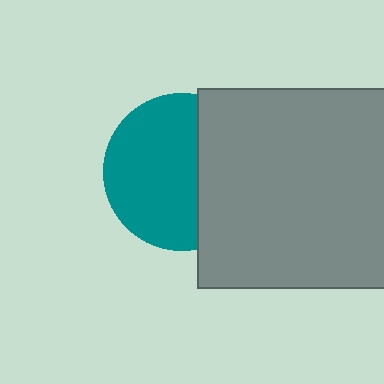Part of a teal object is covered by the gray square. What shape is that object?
It is a circle.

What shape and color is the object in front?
The object in front is a gray square.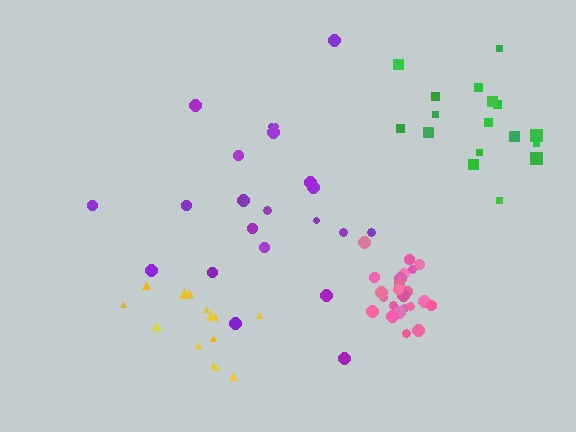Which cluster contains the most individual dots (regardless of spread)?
Pink (23).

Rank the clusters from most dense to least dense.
pink, green, yellow, purple.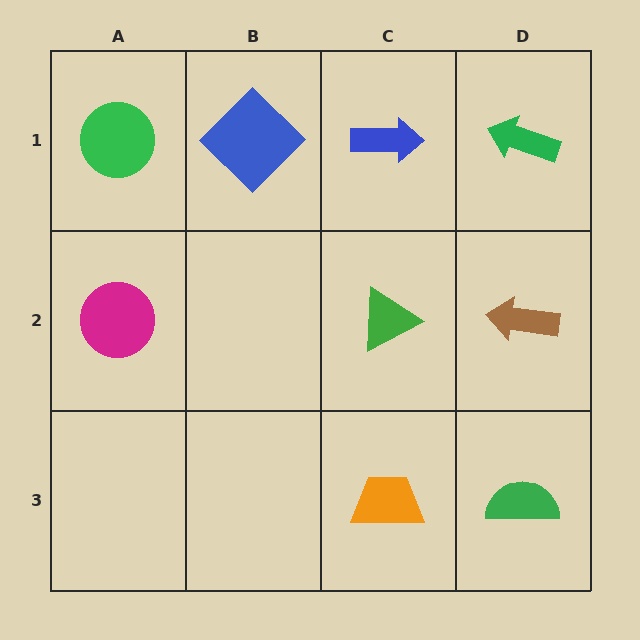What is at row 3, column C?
An orange trapezoid.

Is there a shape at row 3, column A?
No, that cell is empty.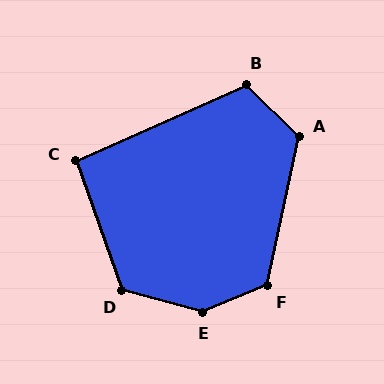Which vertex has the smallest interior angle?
C, at approximately 94 degrees.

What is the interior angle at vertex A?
Approximately 123 degrees (obtuse).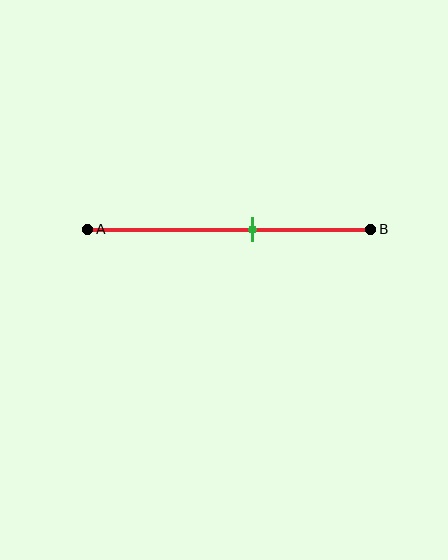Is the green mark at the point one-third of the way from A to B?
No, the mark is at about 60% from A, not at the 33% one-third point.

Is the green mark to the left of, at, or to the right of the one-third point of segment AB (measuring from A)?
The green mark is to the right of the one-third point of segment AB.